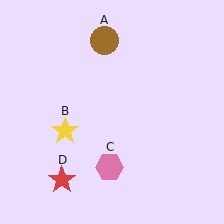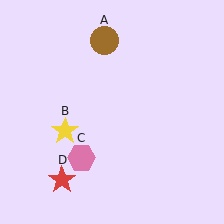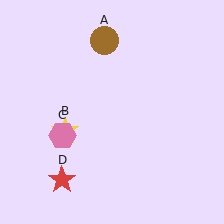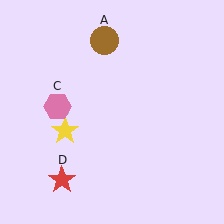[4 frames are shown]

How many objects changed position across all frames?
1 object changed position: pink hexagon (object C).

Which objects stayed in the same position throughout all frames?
Brown circle (object A) and yellow star (object B) and red star (object D) remained stationary.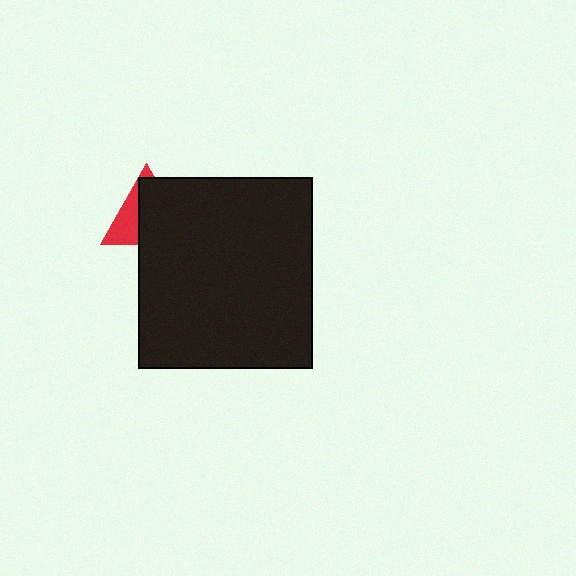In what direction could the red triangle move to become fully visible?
The red triangle could move toward the upper-left. That would shift it out from behind the black rectangle entirely.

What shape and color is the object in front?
The object in front is a black rectangle.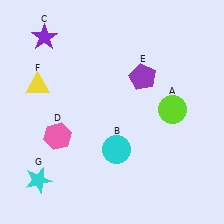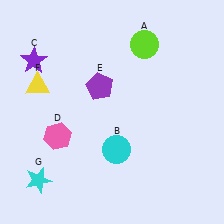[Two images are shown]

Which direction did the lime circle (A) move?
The lime circle (A) moved up.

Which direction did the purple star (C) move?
The purple star (C) moved down.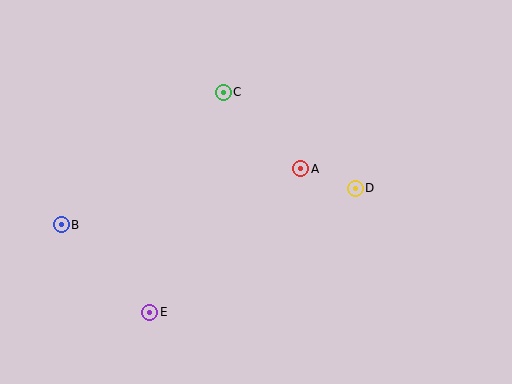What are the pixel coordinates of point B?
Point B is at (61, 225).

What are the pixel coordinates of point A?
Point A is at (301, 169).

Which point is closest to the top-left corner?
Point B is closest to the top-left corner.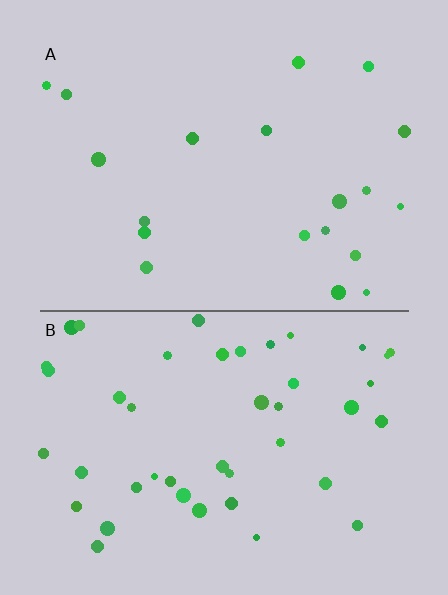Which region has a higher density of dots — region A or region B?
B (the bottom).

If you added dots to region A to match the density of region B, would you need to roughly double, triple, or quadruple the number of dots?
Approximately double.